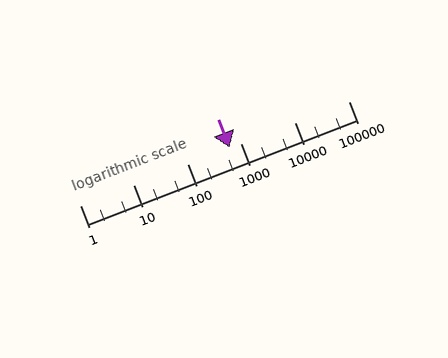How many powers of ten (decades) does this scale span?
The scale spans 5 decades, from 1 to 100000.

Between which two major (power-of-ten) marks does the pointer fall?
The pointer is between 100 and 1000.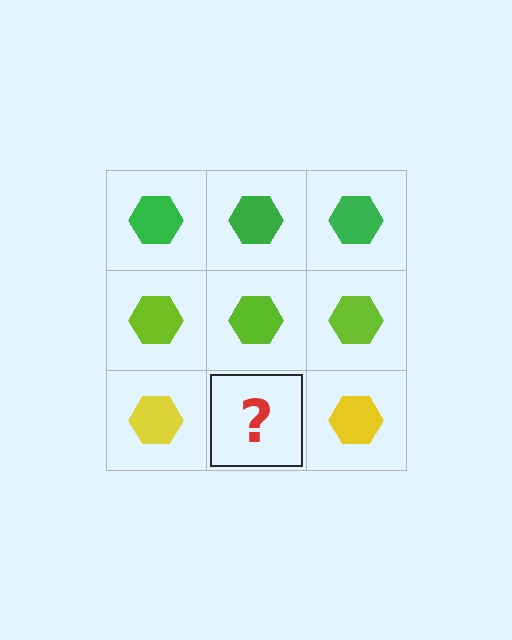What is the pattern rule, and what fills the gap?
The rule is that each row has a consistent color. The gap should be filled with a yellow hexagon.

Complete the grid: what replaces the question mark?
The question mark should be replaced with a yellow hexagon.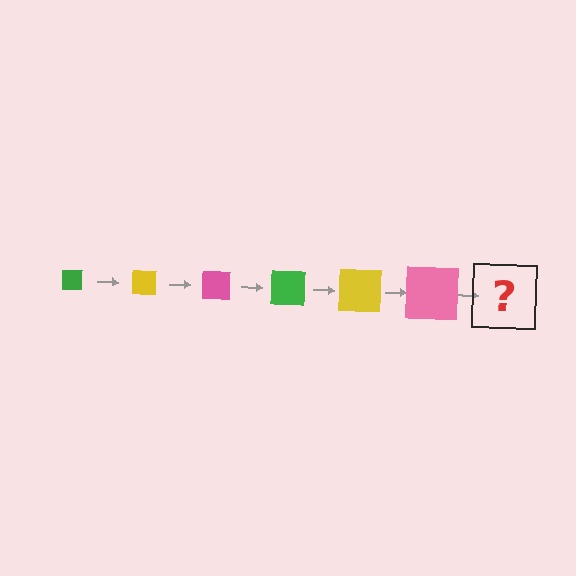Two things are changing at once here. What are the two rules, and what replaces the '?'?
The two rules are that the square grows larger each step and the color cycles through green, yellow, and pink. The '?' should be a green square, larger than the previous one.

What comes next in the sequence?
The next element should be a green square, larger than the previous one.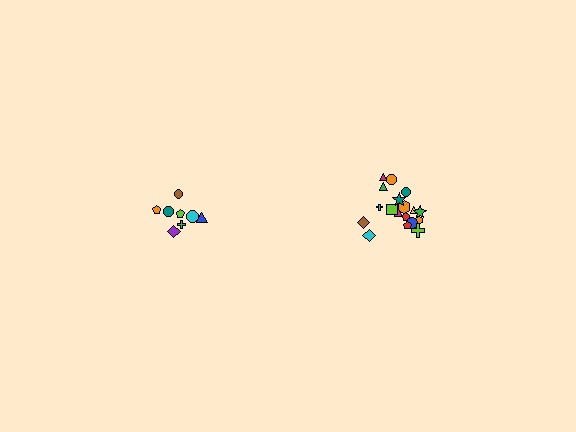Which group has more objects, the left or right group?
The right group.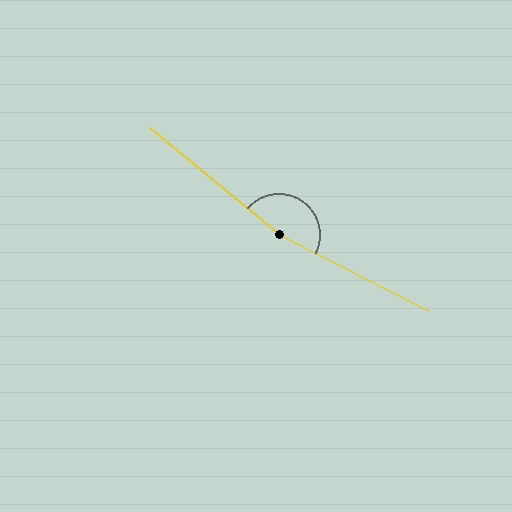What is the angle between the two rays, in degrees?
Approximately 167 degrees.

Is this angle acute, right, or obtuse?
It is obtuse.